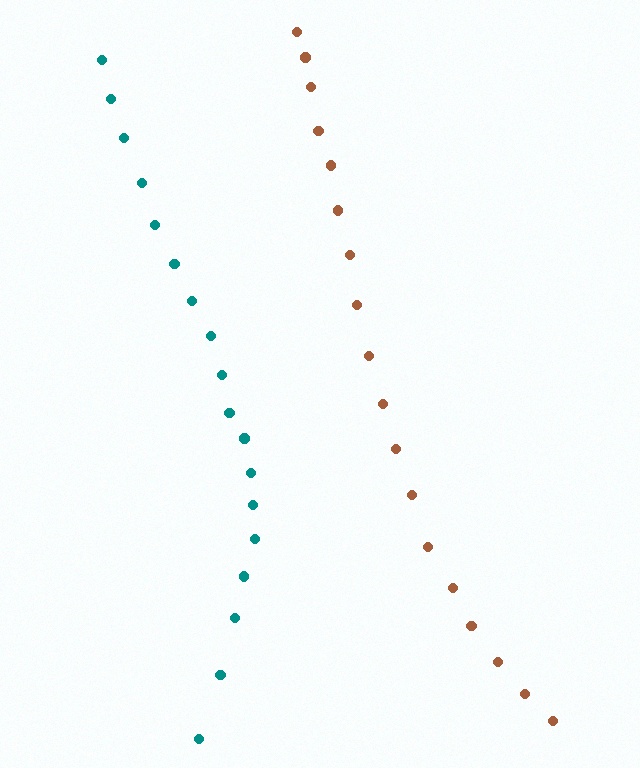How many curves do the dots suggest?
There are 2 distinct paths.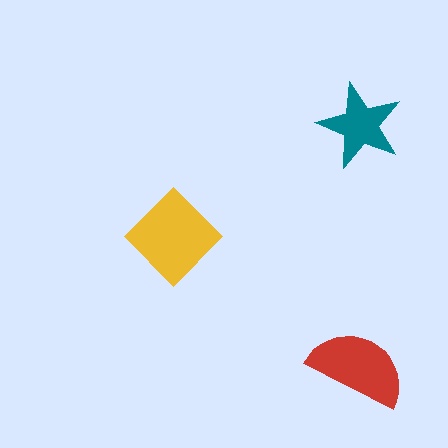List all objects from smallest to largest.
The teal star, the red semicircle, the yellow diamond.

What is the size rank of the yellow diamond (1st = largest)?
1st.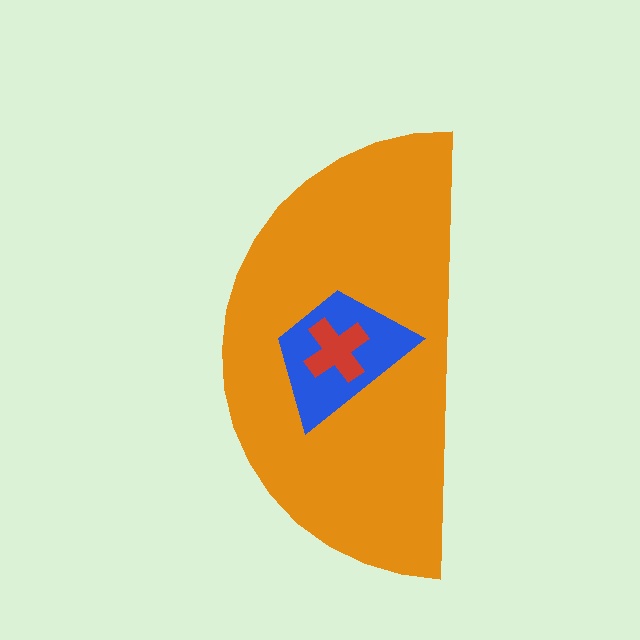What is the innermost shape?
The red cross.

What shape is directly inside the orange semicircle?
The blue trapezoid.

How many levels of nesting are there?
3.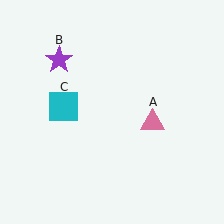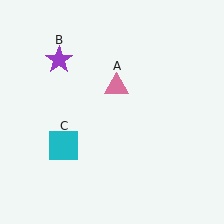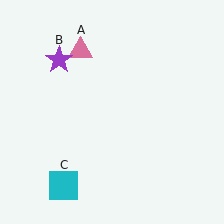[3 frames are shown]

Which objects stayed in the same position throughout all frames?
Purple star (object B) remained stationary.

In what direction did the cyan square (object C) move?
The cyan square (object C) moved down.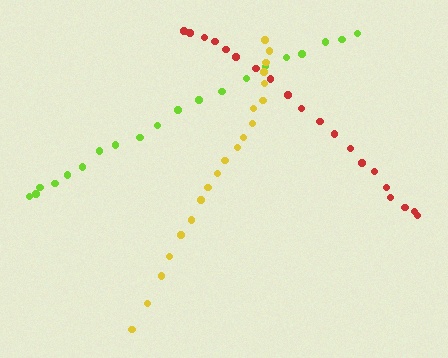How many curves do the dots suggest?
There are 3 distinct paths.